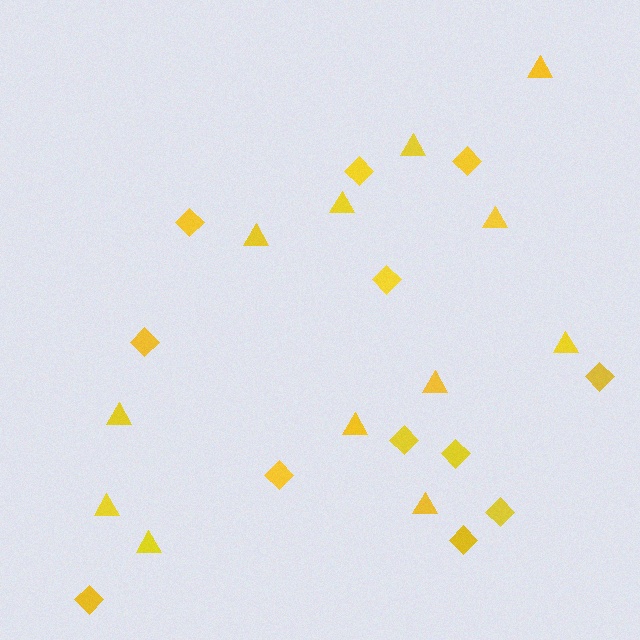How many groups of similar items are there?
There are 2 groups: one group of diamonds (12) and one group of triangles (12).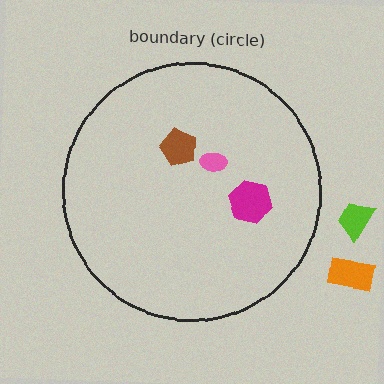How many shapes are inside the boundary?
3 inside, 2 outside.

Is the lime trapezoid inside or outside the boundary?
Outside.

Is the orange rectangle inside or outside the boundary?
Outside.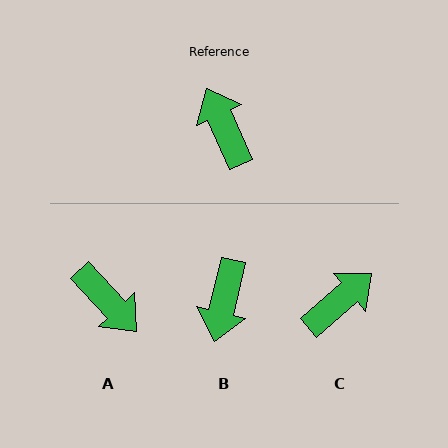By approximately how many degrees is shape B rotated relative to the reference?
Approximately 142 degrees counter-clockwise.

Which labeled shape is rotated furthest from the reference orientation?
A, about 162 degrees away.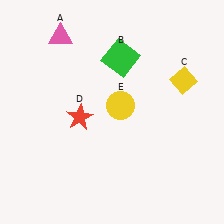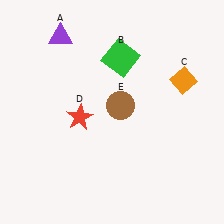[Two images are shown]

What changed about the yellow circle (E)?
In Image 1, E is yellow. In Image 2, it changed to brown.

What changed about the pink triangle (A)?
In Image 1, A is pink. In Image 2, it changed to purple.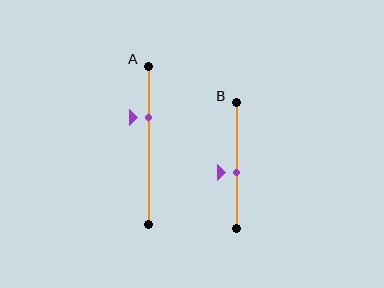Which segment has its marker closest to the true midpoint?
Segment B has its marker closest to the true midpoint.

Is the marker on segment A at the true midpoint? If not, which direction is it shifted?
No, the marker on segment A is shifted upward by about 17% of the segment length.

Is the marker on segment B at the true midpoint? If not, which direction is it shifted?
No, the marker on segment B is shifted downward by about 6% of the segment length.